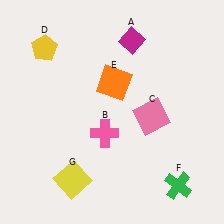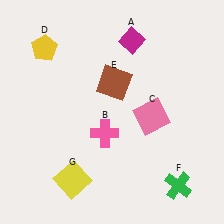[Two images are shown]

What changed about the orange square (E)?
In Image 1, E is orange. In Image 2, it changed to brown.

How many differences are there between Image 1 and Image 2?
There is 1 difference between the two images.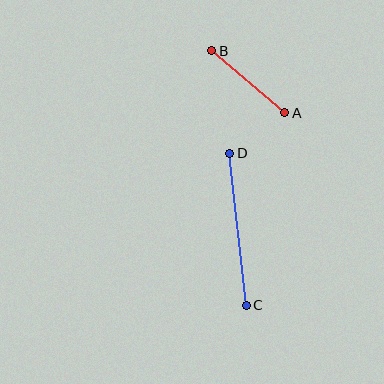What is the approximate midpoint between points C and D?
The midpoint is at approximately (238, 229) pixels.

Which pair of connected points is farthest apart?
Points C and D are farthest apart.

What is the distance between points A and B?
The distance is approximately 96 pixels.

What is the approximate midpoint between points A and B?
The midpoint is at approximately (248, 82) pixels.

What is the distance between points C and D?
The distance is approximately 153 pixels.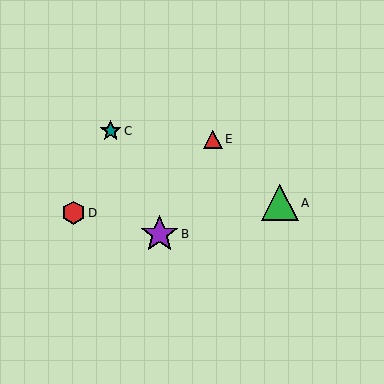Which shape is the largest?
The purple star (labeled B) is the largest.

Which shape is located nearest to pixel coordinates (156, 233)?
The purple star (labeled B) at (159, 234) is nearest to that location.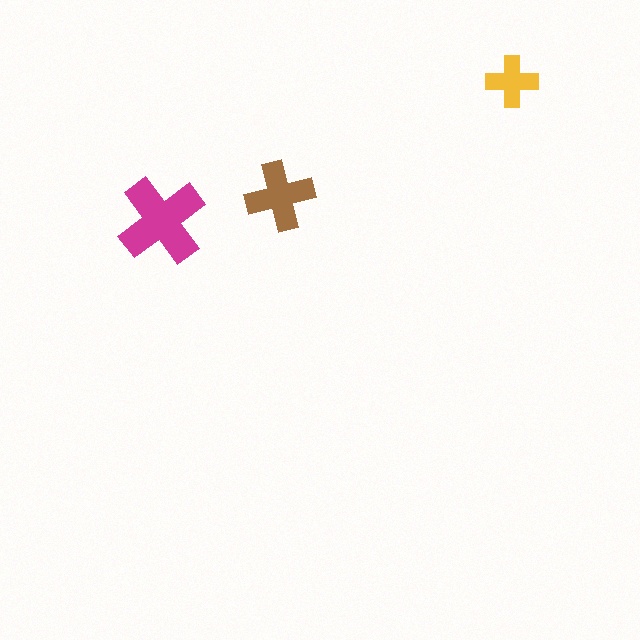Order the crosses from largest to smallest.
the magenta one, the brown one, the yellow one.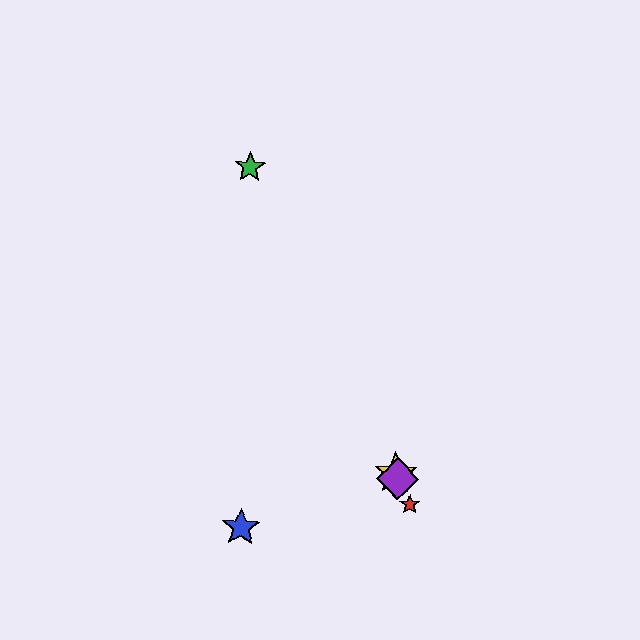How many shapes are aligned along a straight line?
4 shapes (the red star, the green star, the yellow star, the purple diamond) are aligned along a straight line.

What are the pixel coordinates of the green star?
The green star is at (250, 167).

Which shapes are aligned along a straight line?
The red star, the green star, the yellow star, the purple diamond are aligned along a straight line.